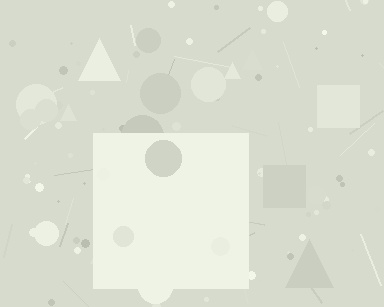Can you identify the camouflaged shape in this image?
The camouflaged shape is a square.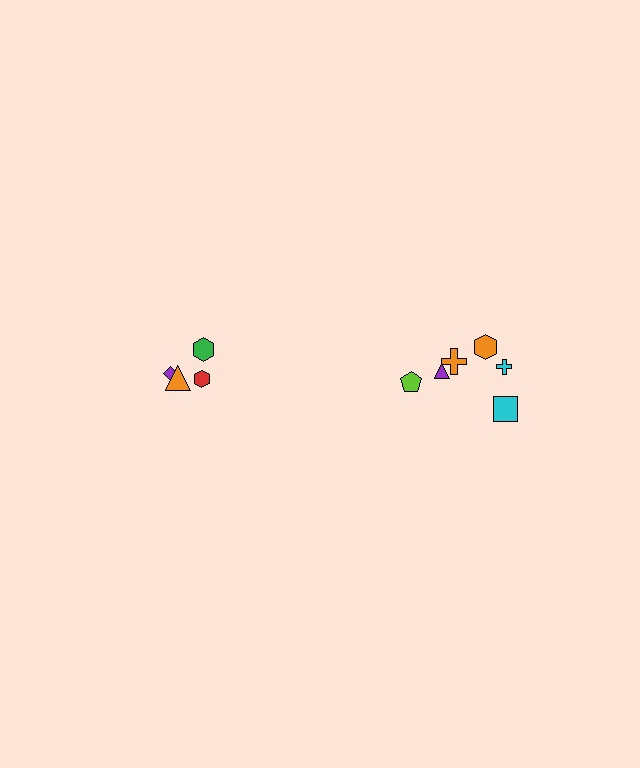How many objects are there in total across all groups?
There are 10 objects.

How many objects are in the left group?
There are 4 objects.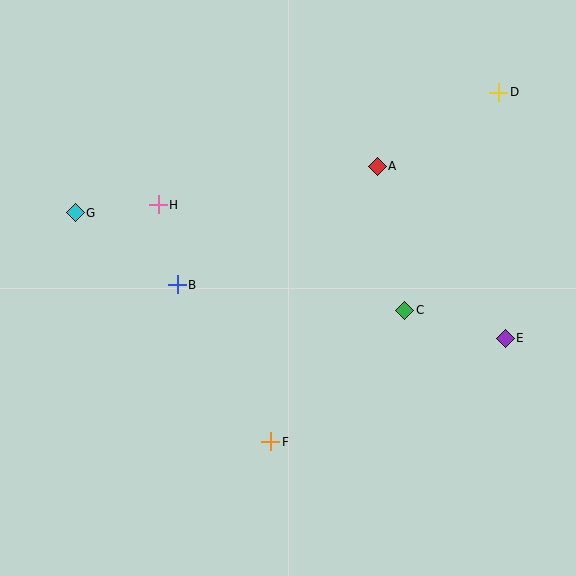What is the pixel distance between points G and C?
The distance between G and C is 344 pixels.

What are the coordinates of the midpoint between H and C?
The midpoint between H and C is at (281, 257).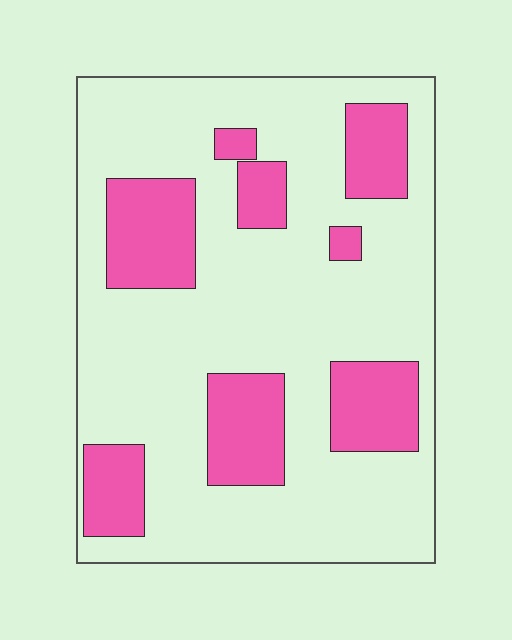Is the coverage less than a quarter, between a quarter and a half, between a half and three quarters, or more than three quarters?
Between a quarter and a half.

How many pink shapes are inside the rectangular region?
8.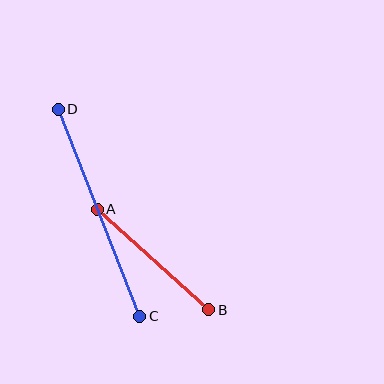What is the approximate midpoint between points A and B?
The midpoint is at approximately (153, 260) pixels.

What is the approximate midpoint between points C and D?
The midpoint is at approximately (99, 213) pixels.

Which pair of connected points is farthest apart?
Points C and D are farthest apart.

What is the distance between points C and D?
The distance is approximately 223 pixels.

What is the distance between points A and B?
The distance is approximately 150 pixels.